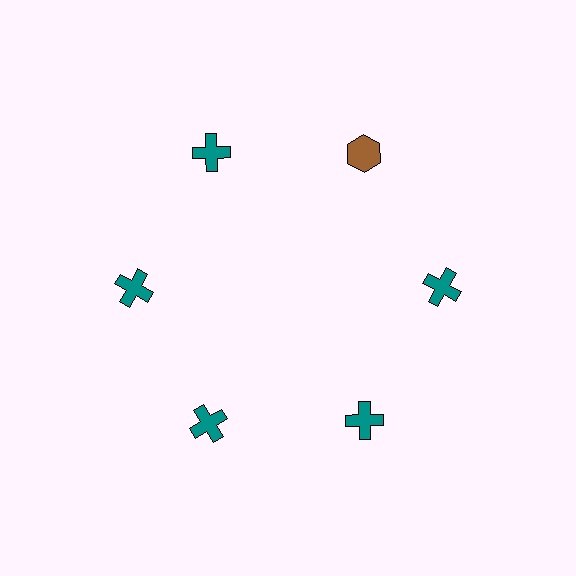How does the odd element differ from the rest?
It differs in both color (brown instead of teal) and shape (hexagon instead of cross).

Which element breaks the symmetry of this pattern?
The brown hexagon at roughly the 1 o'clock position breaks the symmetry. All other shapes are teal crosses.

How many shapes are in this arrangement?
There are 6 shapes arranged in a ring pattern.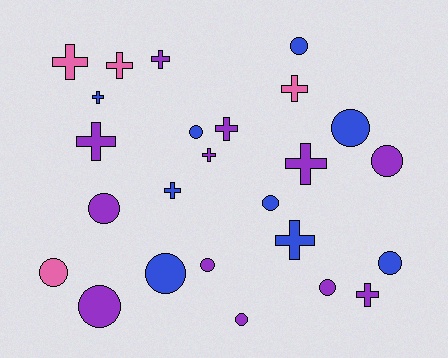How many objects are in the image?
There are 25 objects.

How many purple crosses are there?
There are 6 purple crosses.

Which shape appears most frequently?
Circle, with 13 objects.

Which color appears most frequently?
Purple, with 12 objects.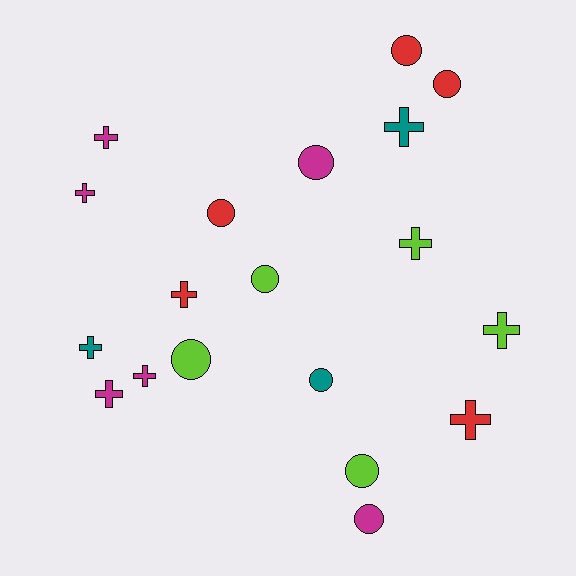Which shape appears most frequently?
Cross, with 10 objects.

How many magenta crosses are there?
There are 4 magenta crosses.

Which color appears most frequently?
Magenta, with 6 objects.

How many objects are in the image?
There are 19 objects.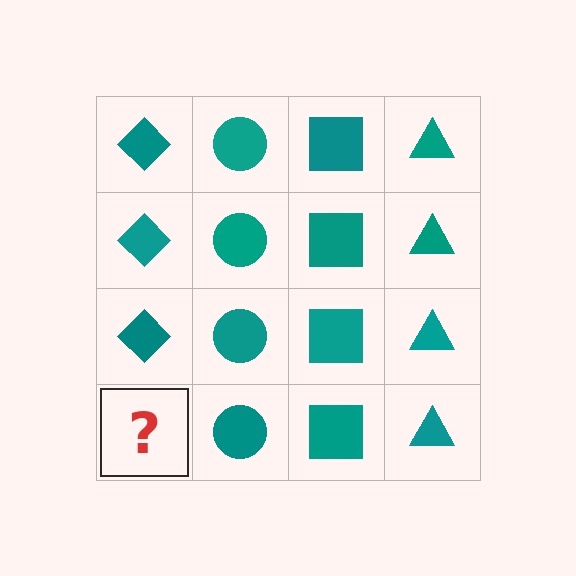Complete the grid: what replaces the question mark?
The question mark should be replaced with a teal diamond.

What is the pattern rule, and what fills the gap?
The rule is that each column has a consistent shape. The gap should be filled with a teal diamond.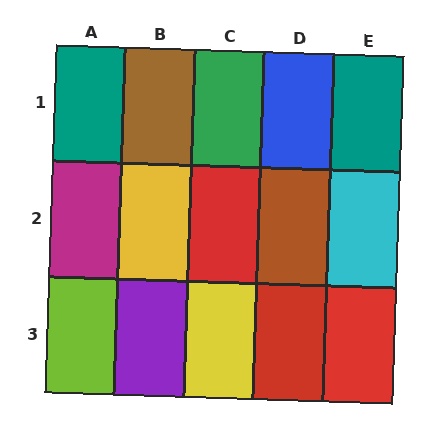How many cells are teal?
2 cells are teal.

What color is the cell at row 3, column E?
Red.